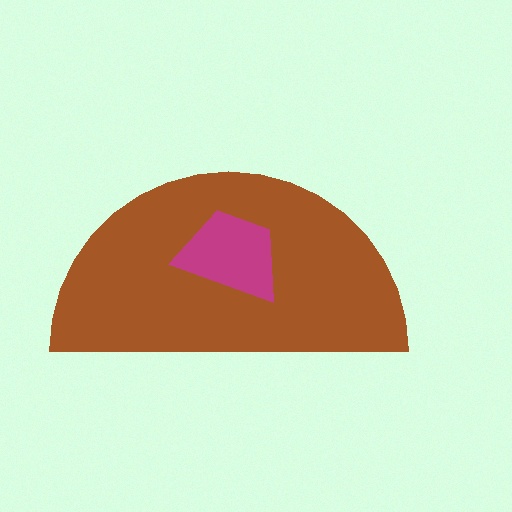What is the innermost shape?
The magenta trapezoid.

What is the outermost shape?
The brown semicircle.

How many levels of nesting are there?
2.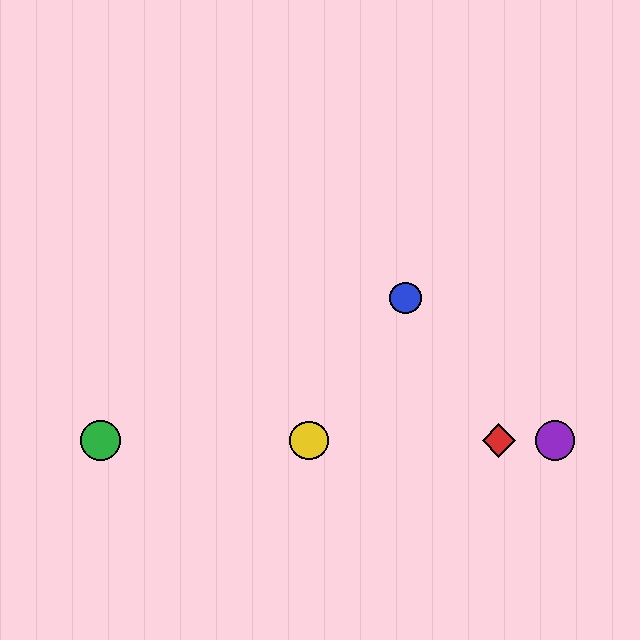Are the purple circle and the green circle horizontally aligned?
Yes, both are at y≈441.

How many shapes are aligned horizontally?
4 shapes (the red diamond, the green circle, the yellow circle, the purple circle) are aligned horizontally.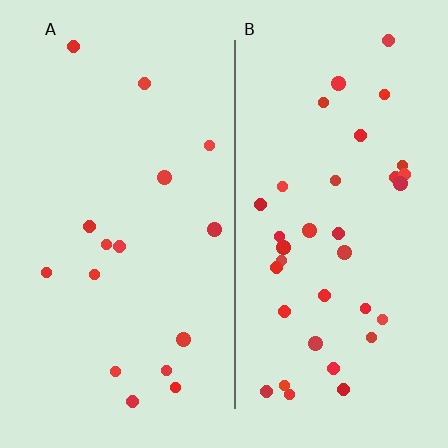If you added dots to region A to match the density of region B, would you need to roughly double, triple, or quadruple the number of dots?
Approximately double.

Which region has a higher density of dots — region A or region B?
B (the right).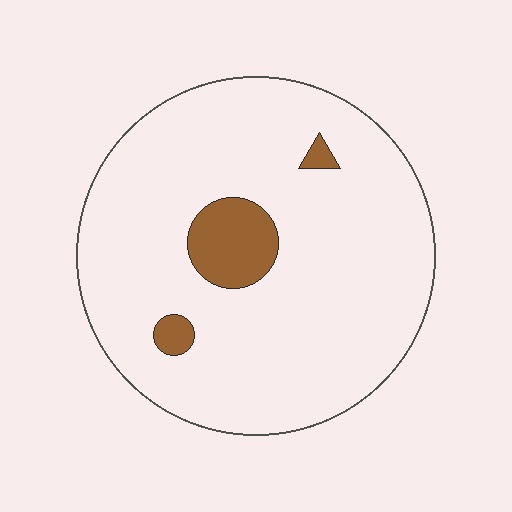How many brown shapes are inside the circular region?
3.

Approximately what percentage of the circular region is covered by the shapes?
Approximately 10%.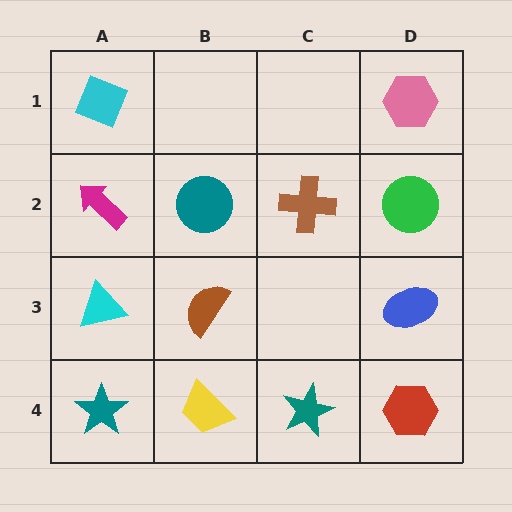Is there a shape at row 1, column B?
No, that cell is empty.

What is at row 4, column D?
A red hexagon.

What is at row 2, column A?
A magenta arrow.